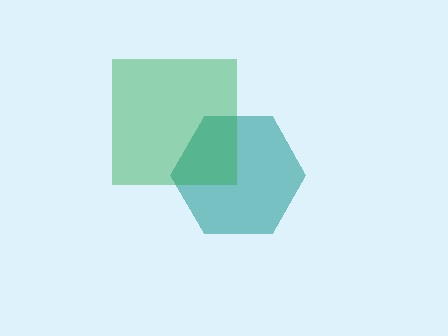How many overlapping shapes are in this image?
There are 2 overlapping shapes in the image.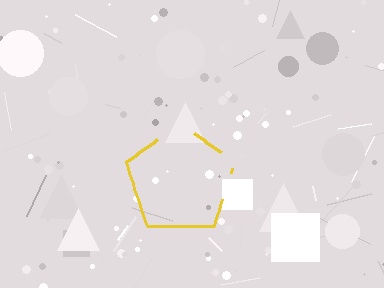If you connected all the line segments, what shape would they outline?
They would outline a pentagon.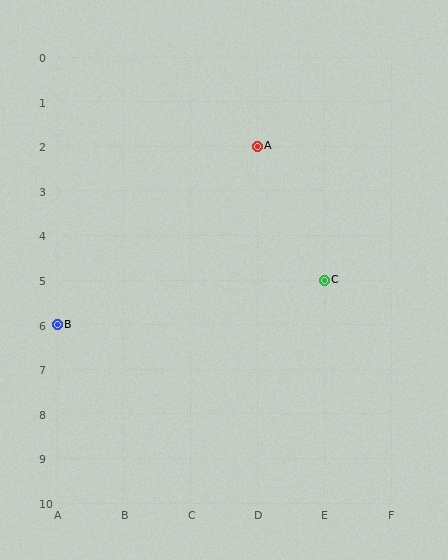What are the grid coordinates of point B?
Point B is at grid coordinates (A, 6).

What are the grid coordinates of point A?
Point A is at grid coordinates (D, 2).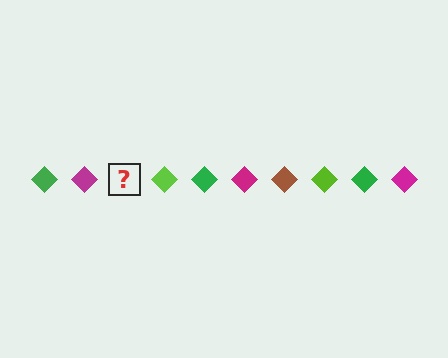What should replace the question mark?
The question mark should be replaced with a brown diamond.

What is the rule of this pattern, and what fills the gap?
The rule is that the pattern cycles through green, magenta, brown, lime diamonds. The gap should be filled with a brown diamond.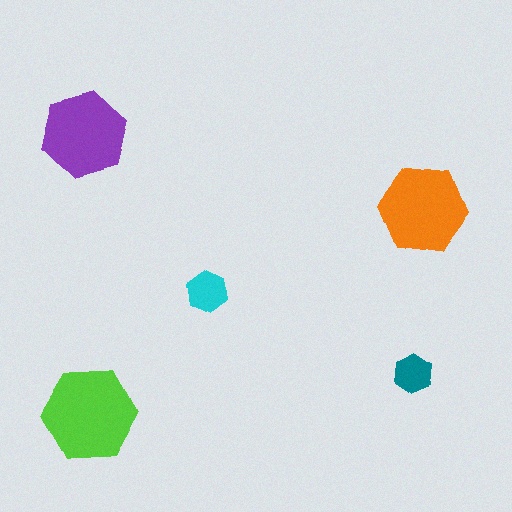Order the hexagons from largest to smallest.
the lime one, the orange one, the purple one, the cyan one, the teal one.